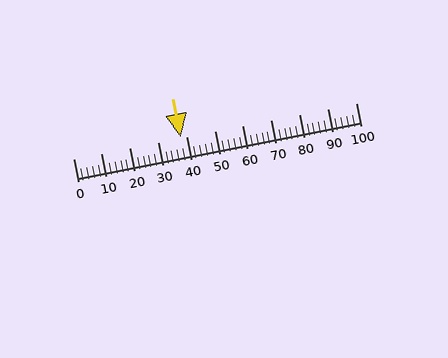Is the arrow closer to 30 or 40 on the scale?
The arrow is closer to 40.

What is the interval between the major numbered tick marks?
The major tick marks are spaced 10 units apart.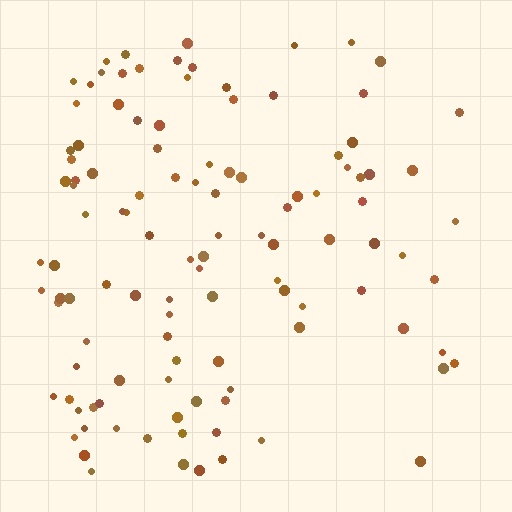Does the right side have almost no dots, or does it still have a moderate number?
Still a moderate number, just noticeably fewer than the left.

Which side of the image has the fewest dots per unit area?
The right.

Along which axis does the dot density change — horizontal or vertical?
Horizontal.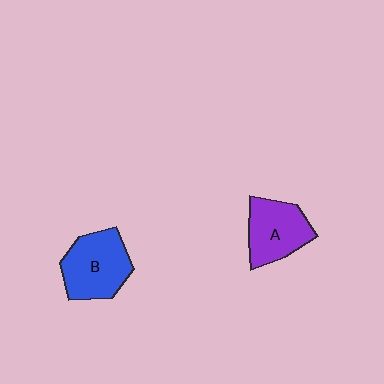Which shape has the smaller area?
Shape A (purple).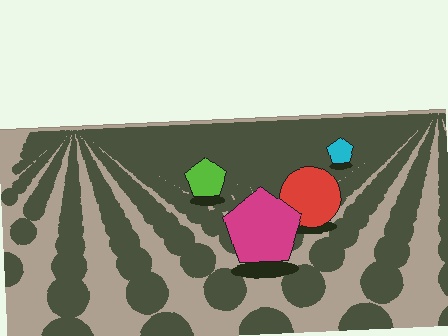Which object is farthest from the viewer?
The cyan pentagon is farthest from the viewer. It appears smaller and the ground texture around it is denser.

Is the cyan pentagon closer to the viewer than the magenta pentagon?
No. The magenta pentagon is closer — you can tell from the texture gradient: the ground texture is coarser near it.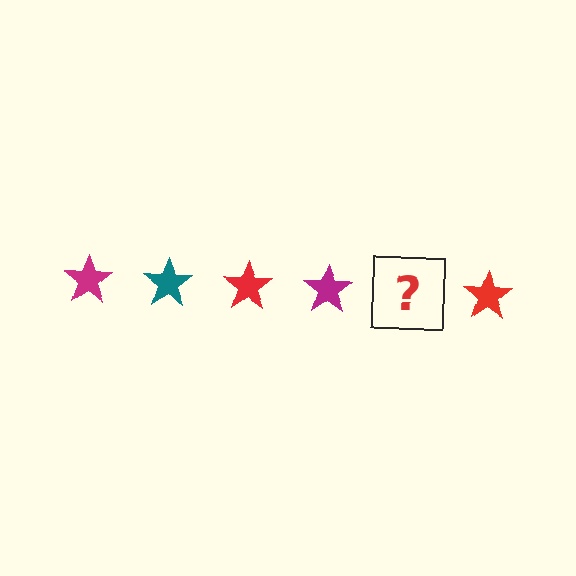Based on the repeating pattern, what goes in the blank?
The blank should be a teal star.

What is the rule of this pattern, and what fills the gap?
The rule is that the pattern cycles through magenta, teal, red stars. The gap should be filled with a teal star.